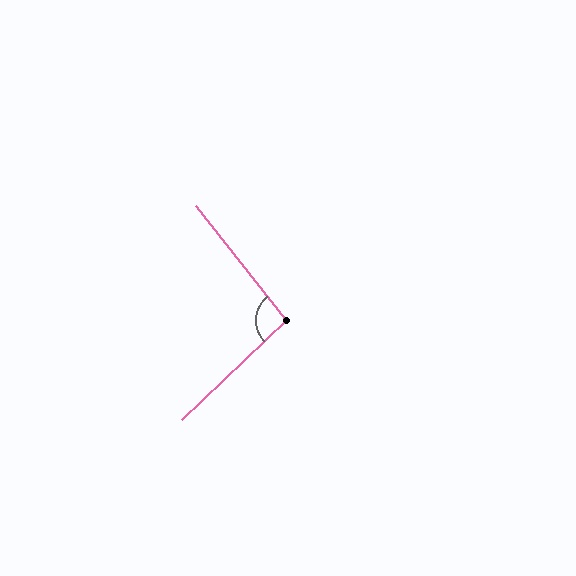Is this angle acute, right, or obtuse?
It is obtuse.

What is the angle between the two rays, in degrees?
Approximately 96 degrees.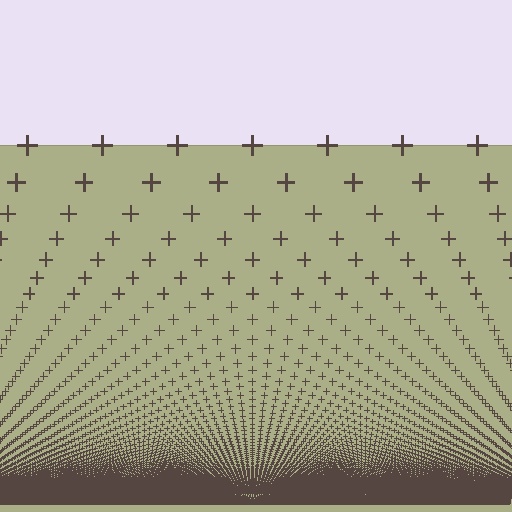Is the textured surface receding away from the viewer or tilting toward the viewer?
The surface appears to tilt toward the viewer. Texture elements get larger and sparser toward the top.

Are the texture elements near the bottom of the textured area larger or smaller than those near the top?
Smaller. The gradient is inverted — elements near the bottom are smaller and denser.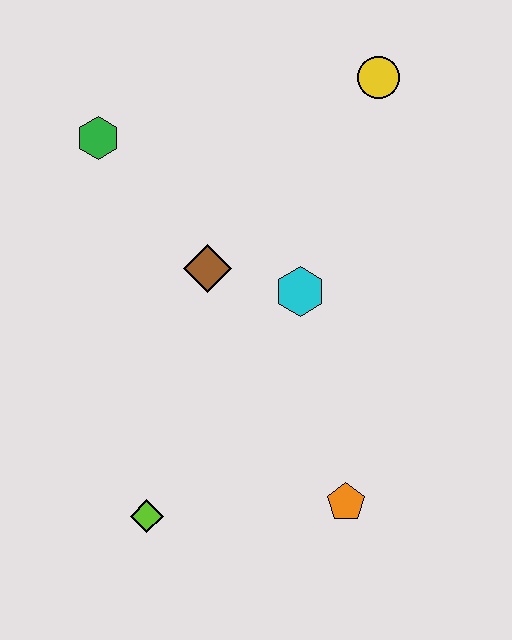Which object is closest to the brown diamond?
The cyan hexagon is closest to the brown diamond.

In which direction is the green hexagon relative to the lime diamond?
The green hexagon is above the lime diamond.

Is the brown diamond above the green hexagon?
No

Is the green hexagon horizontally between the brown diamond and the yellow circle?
No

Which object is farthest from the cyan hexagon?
The lime diamond is farthest from the cyan hexagon.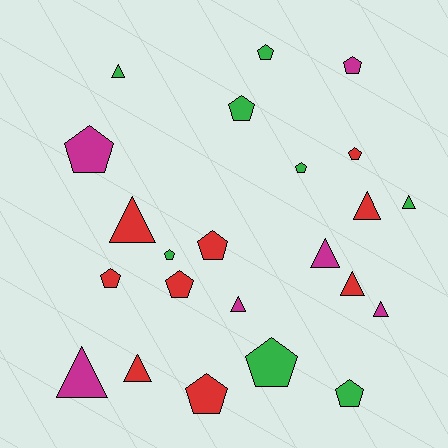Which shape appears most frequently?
Pentagon, with 13 objects.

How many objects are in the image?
There are 23 objects.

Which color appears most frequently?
Red, with 9 objects.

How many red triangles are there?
There are 4 red triangles.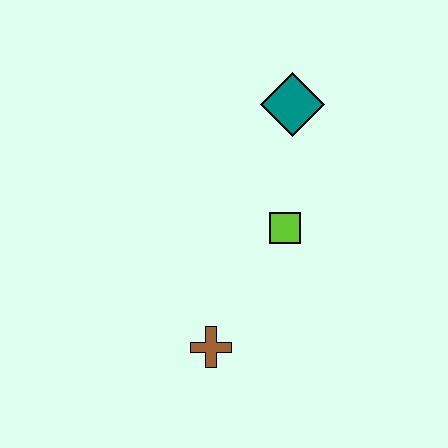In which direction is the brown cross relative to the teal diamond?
The brown cross is below the teal diamond.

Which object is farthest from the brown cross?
The teal diamond is farthest from the brown cross.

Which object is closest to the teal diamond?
The lime square is closest to the teal diamond.